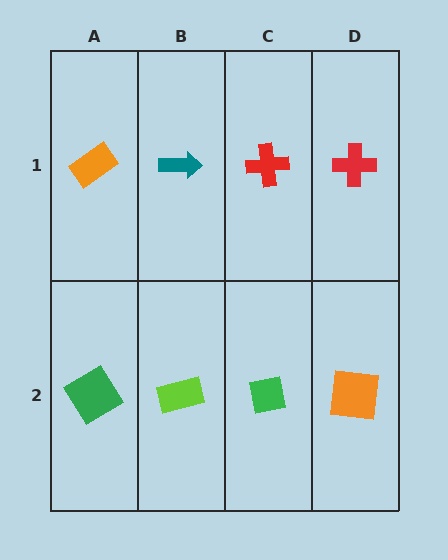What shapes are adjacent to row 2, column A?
An orange rectangle (row 1, column A), a lime rectangle (row 2, column B).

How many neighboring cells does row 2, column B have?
3.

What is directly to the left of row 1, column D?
A red cross.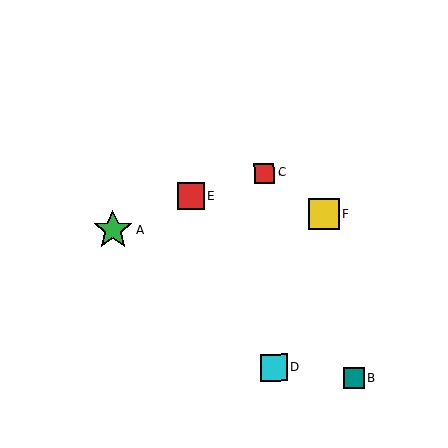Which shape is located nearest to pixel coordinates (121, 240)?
The green star (labeled A) at (113, 230) is nearest to that location.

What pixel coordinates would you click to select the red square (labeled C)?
Click at (264, 173) to select the red square C.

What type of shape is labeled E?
Shape E is a red square.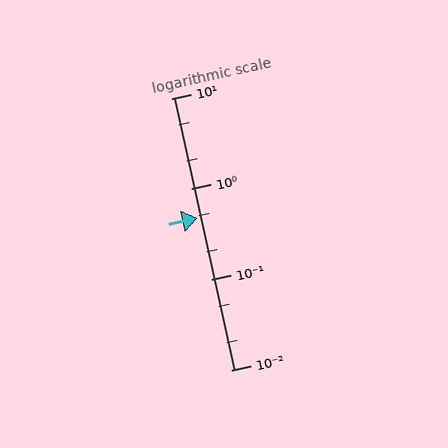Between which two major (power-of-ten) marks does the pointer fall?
The pointer is between 0.1 and 1.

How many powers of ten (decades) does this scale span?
The scale spans 3 decades, from 0.01 to 10.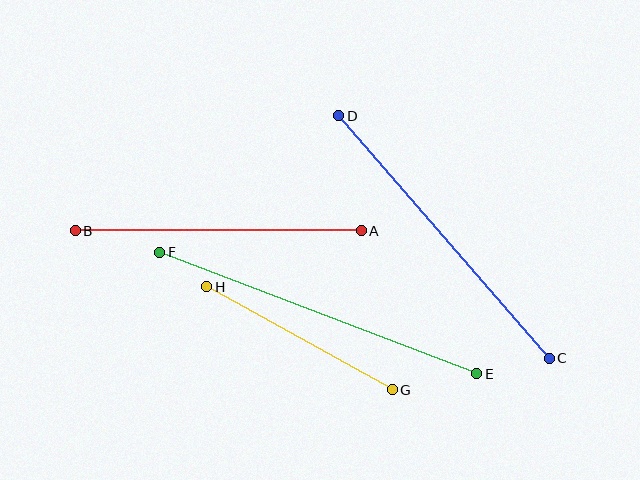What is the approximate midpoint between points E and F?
The midpoint is at approximately (318, 313) pixels.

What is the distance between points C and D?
The distance is approximately 321 pixels.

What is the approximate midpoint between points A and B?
The midpoint is at approximately (218, 231) pixels.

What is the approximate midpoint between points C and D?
The midpoint is at approximately (444, 237) pixels.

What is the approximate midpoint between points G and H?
The midpoint is at approximately (300, 338) pixels.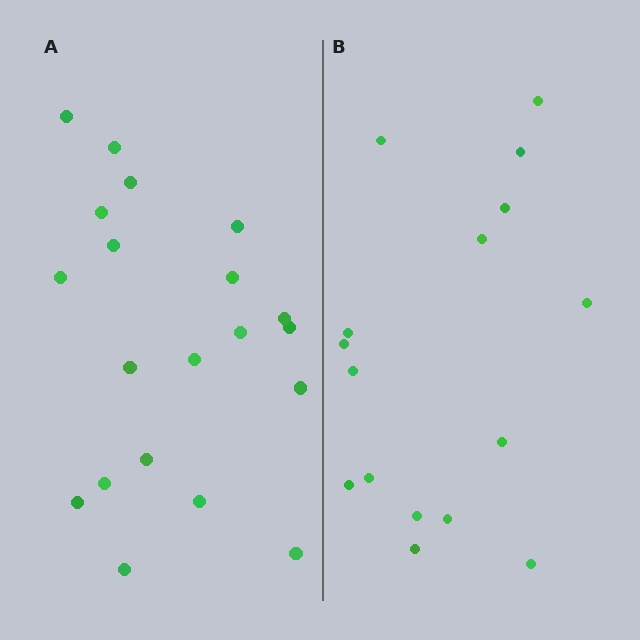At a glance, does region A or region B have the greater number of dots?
Region A (the left region) has more dots.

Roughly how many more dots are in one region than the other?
Region A has about 4 more dots than region B.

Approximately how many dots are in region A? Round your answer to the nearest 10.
About 20 dots.